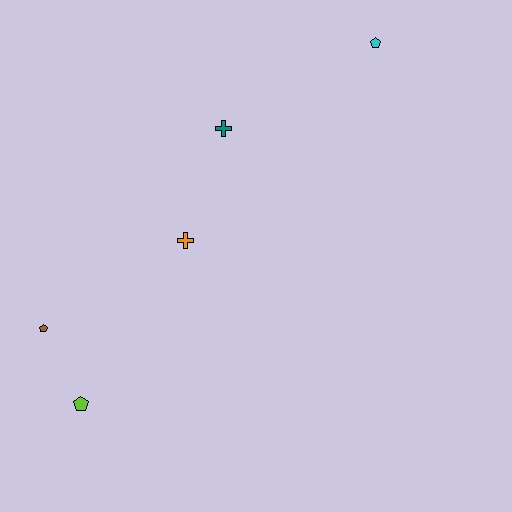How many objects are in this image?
There are 5 objects.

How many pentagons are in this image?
There are 3 pentagons.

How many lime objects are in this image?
There is 1 lime object.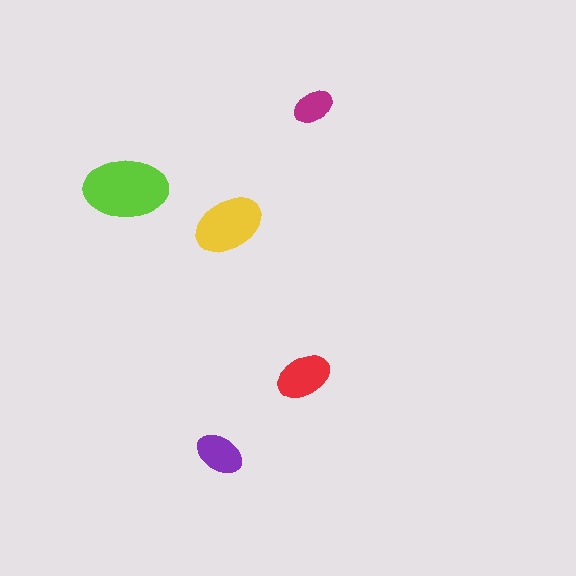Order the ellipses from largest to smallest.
the lime one, the yellow one, the red one, the purple one, the magenta one.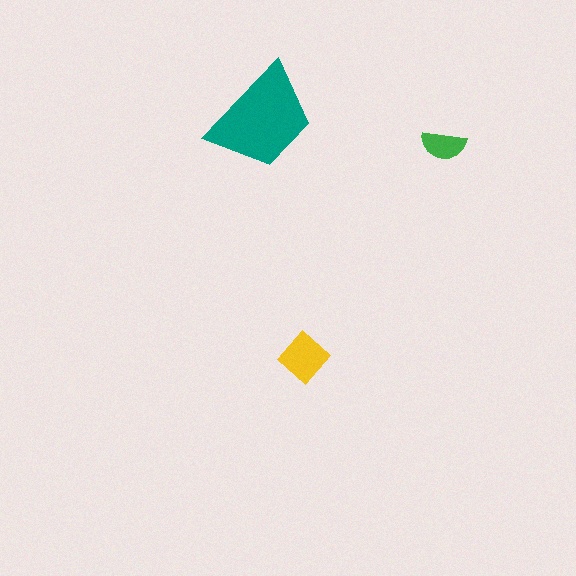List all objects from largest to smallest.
The teal trapezoid, the yellow diamond, the green semicircle.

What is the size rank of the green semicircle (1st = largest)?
3rd.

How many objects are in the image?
There are 3 objects in the image.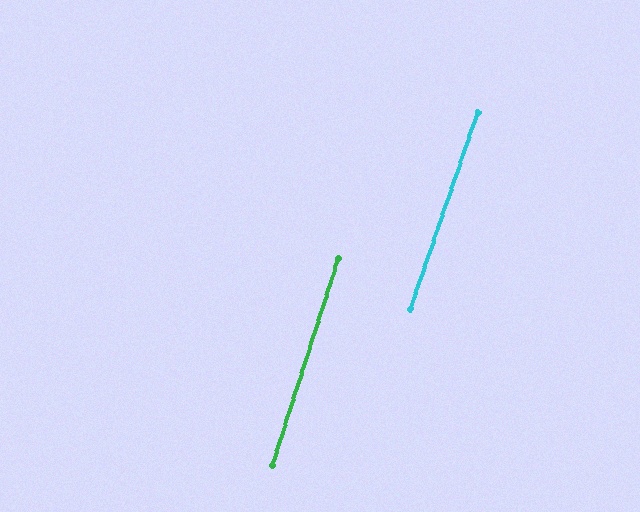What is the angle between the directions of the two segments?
Approximately 1 degree.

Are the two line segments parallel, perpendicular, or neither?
Parallel — their directions differ by only 1.3°.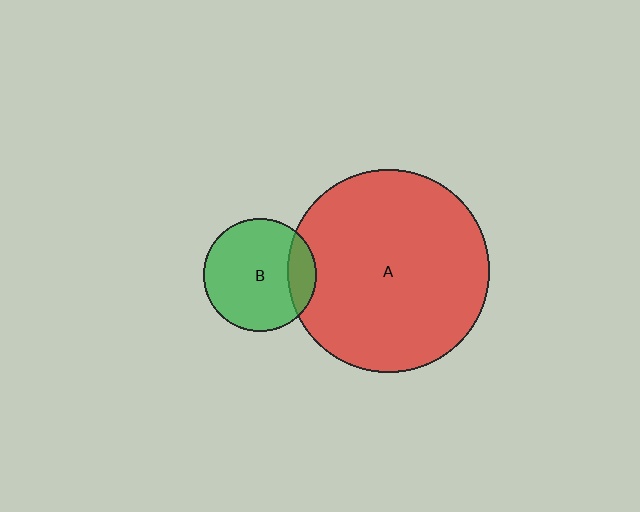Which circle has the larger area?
Circle A (red).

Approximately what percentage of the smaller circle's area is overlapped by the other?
Approximately 15%.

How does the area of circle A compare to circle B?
Approximately 3.2 times.